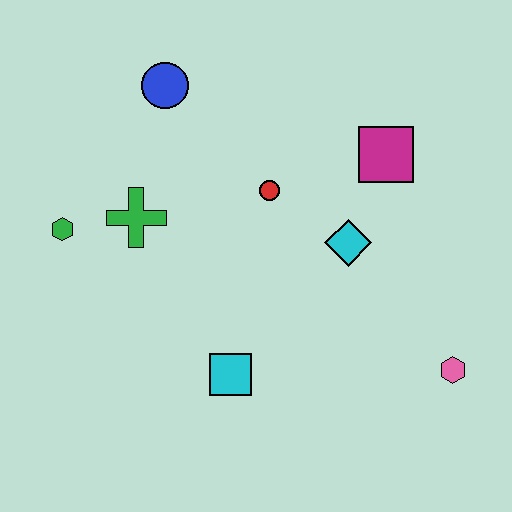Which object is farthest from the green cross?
The pink hexagon is farthest from the green cross.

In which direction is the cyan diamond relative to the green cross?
The cyan diamond is to the right of the green cross.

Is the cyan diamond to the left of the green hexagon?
No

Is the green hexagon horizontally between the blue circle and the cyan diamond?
No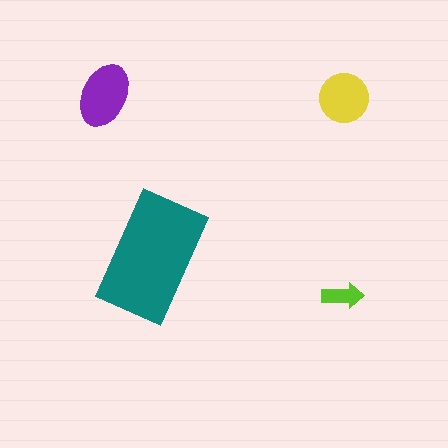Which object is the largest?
The teal rectangle.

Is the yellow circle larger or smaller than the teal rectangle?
Smaller.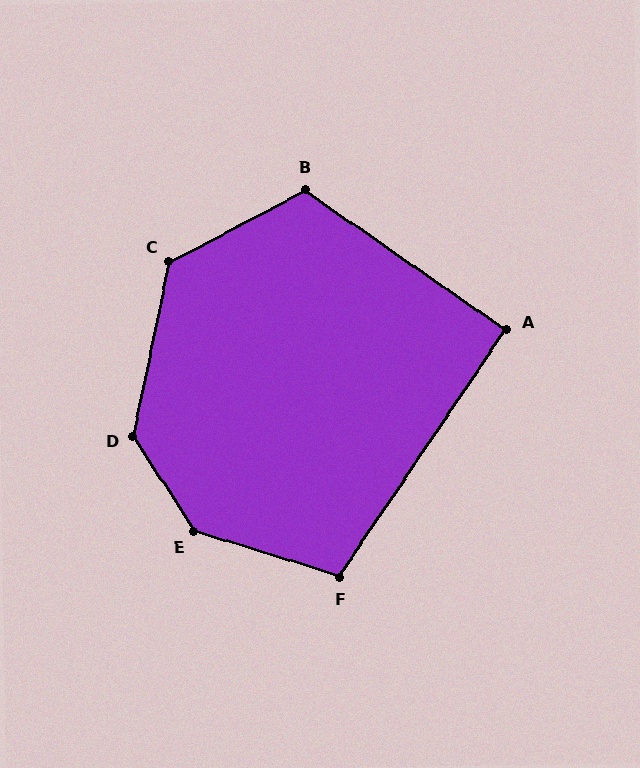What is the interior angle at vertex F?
Approximately 107 degrees (obtuse).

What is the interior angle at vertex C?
Approximately 129 degrees (obtuse).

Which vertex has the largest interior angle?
E, at approximately 140 degrees.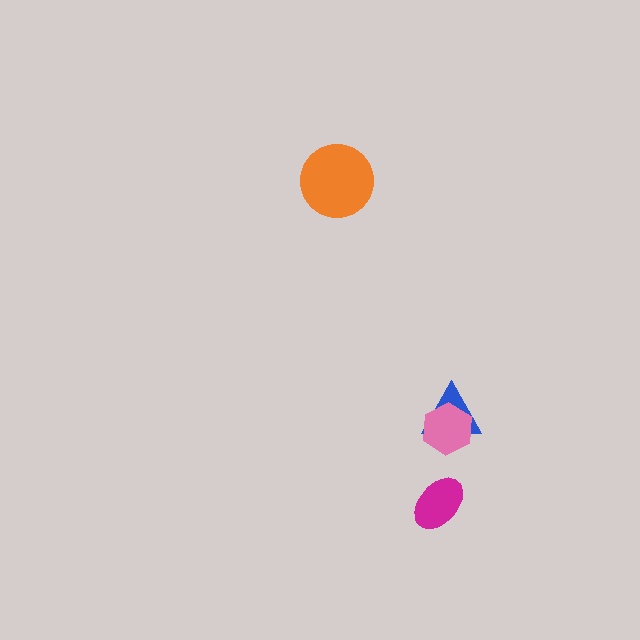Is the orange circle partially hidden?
No, no other shape covers it.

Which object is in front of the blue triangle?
The pink hexagon is in front of the blue triangle.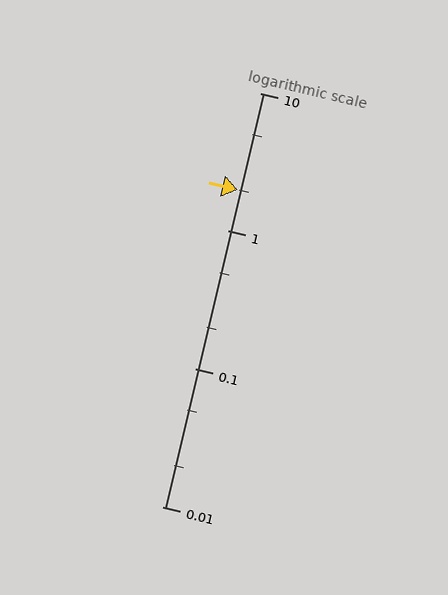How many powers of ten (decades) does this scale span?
The scale spans 3 decades, from 0.01 to 10.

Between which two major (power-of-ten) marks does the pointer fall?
The pointer is between 1 and 10.